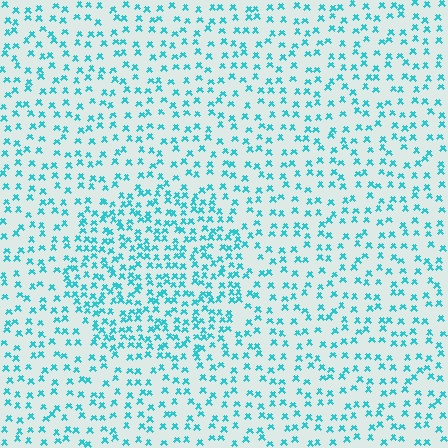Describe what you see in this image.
The image contains small cyan elements arranged at two different densities. A circle-shaped region is visible where the elements are more densely packed than the surrounding area.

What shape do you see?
I see a circle.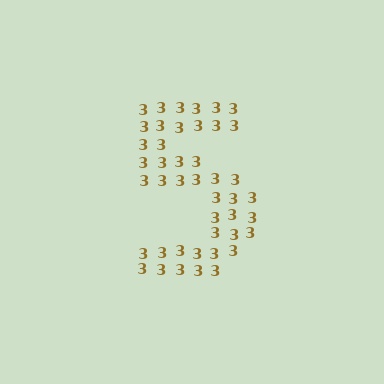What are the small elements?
The small elements are digit 3's.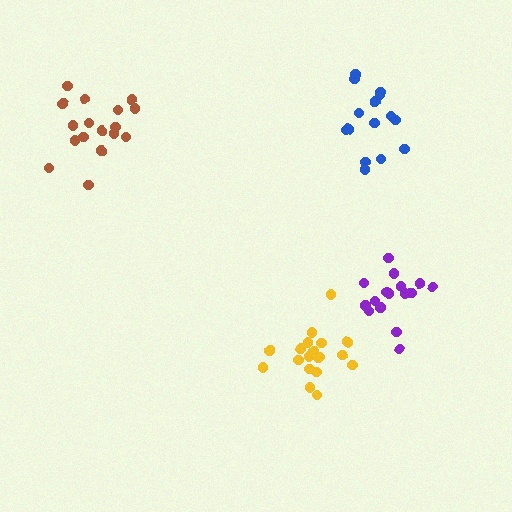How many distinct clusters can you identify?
There are 4 distinct clusters.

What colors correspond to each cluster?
The clusters are colored: blue, yellow, purple, brown.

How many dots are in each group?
Group 1: 15 dots, Group 2: 19 dots, Group 3: 16 dots, Group 4: 17 dots (67 total).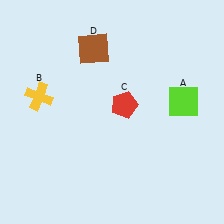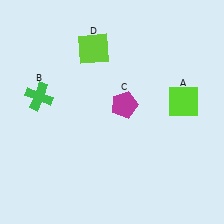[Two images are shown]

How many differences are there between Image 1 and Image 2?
There are 3 differences between the two images.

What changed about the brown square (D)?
In Image 1, D is brown. In Image 2, it changed to lime.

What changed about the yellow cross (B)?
In Image 1, B is yellow. In Image 2, it changed to green.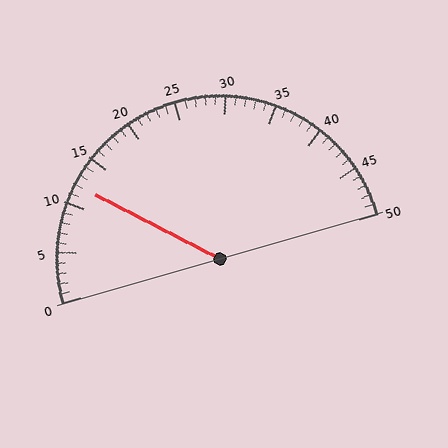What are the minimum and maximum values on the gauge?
The gauge ranges from 0 to 50.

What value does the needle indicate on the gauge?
The needle indicates approximately 12.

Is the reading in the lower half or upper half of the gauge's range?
The reading is in the lower half of the range (0 to 50).